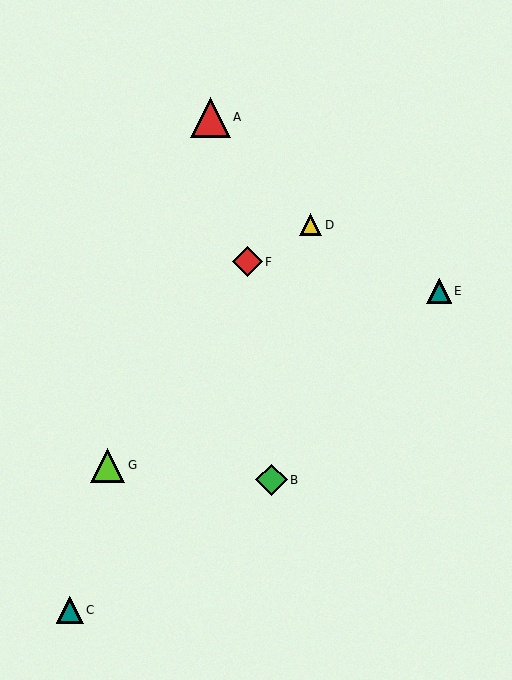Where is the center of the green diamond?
The center of the green diamond is at (271, 480).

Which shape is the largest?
The red triangle (labeled A) is the largest.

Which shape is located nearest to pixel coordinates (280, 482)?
The green diamond (labeled B) at (271, 480) is nearest to that location.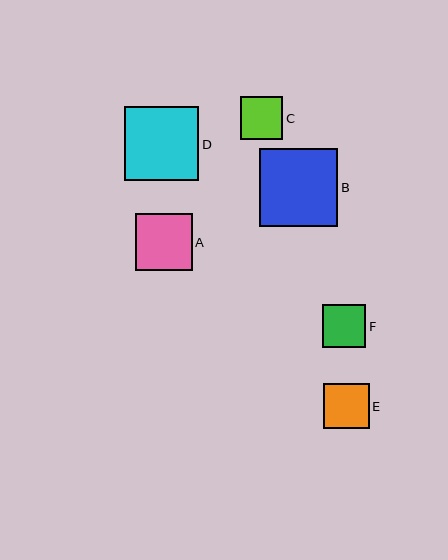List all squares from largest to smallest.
From largest to smallest: B, D, A, E, F, C.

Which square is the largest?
Square B is the largest with a size of approximately 78 pixels.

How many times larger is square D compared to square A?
Square D is approximately 1.3 times the size of square A.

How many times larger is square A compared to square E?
Square A is approximately 1.2 times the size of square E.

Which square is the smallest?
Square C is the smallest with a size of approximately 43 pixels.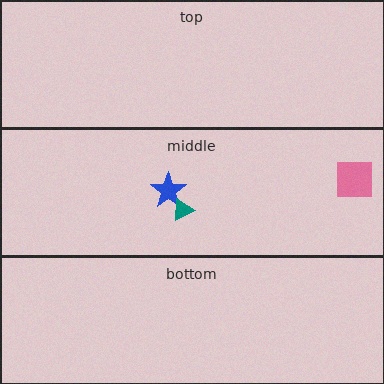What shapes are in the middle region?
The pink square, the blue star, the teal triangle.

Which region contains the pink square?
The middle region.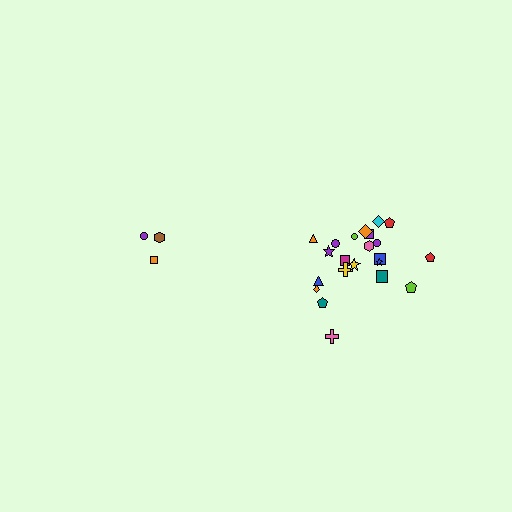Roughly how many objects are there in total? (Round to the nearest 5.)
Roughly 25 objects in total.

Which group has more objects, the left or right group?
The right group.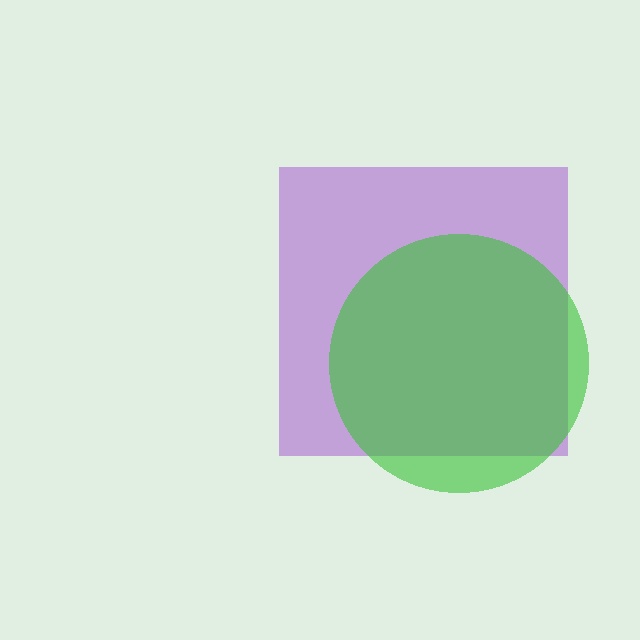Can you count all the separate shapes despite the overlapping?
Yes, there are 2 separate shapes.